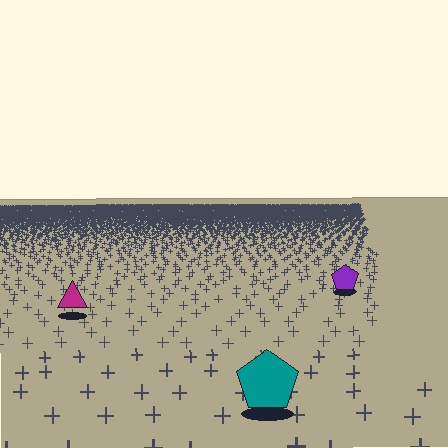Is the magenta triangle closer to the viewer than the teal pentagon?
No. The teal pentagon is closer — you can tell from the texture gradient: the ground texture is coarser near it.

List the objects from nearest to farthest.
From nearest to farthest: the teal pentagon, the magenta triangle, the purple pentagon.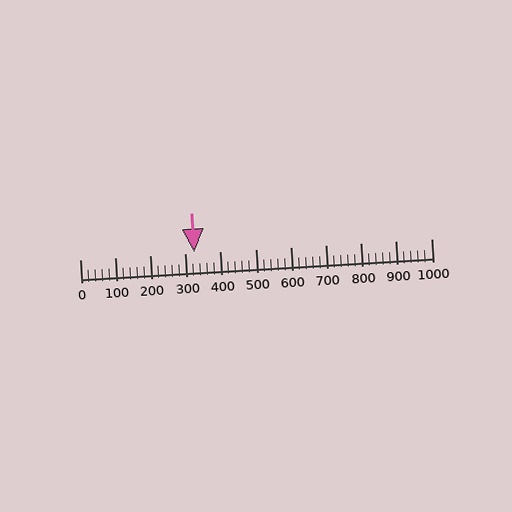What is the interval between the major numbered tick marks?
The major tick marks are spaced 100 units apart.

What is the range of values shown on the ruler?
The ruler shows values from 0 to 1000.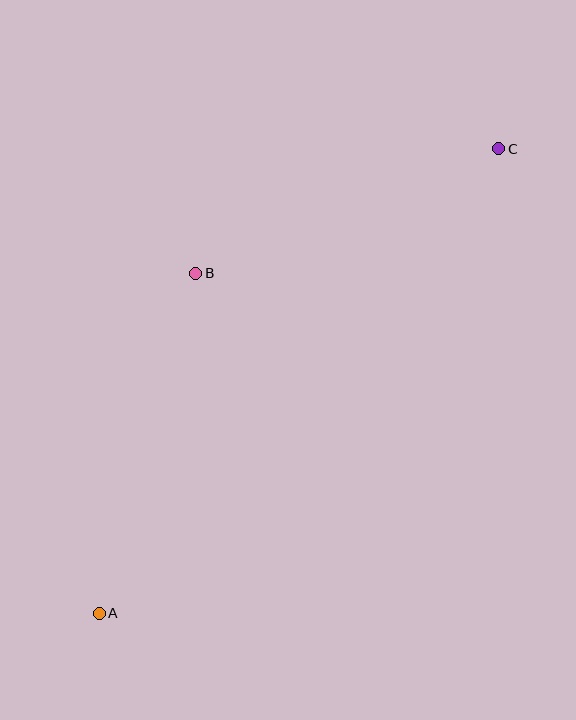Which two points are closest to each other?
Points B and C are closest to each other.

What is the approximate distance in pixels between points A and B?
The distance between A and B is approximately 353 pixels.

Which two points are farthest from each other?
Points A and C are farthest from each other.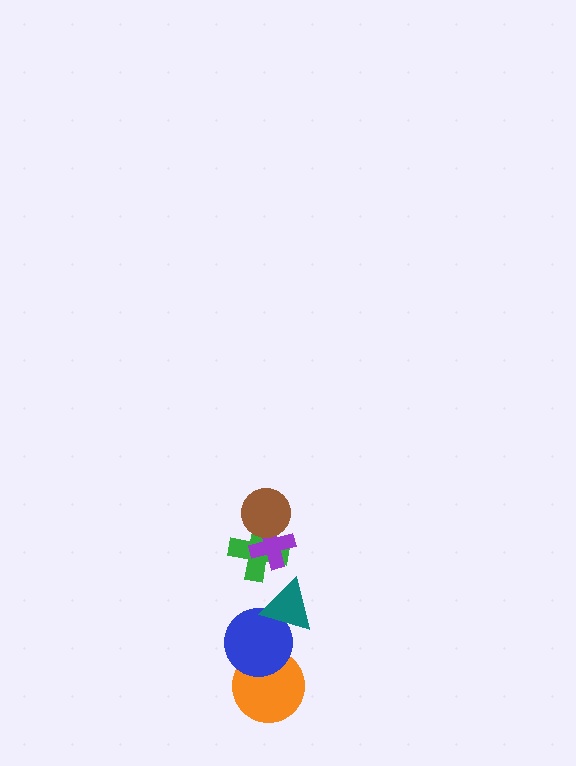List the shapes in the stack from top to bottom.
From top to bottom: the brown circle, the purple cross, the green cross, the teal triangle, the blue circle, the orange circle.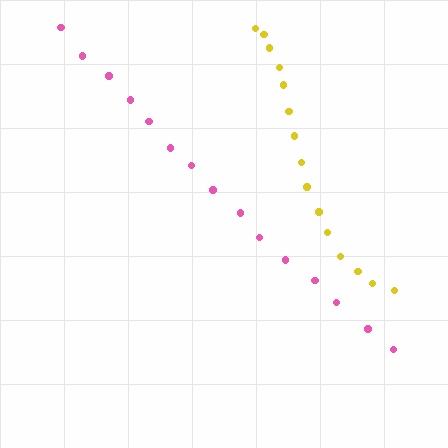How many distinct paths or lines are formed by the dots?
There are 2 distinct paths.